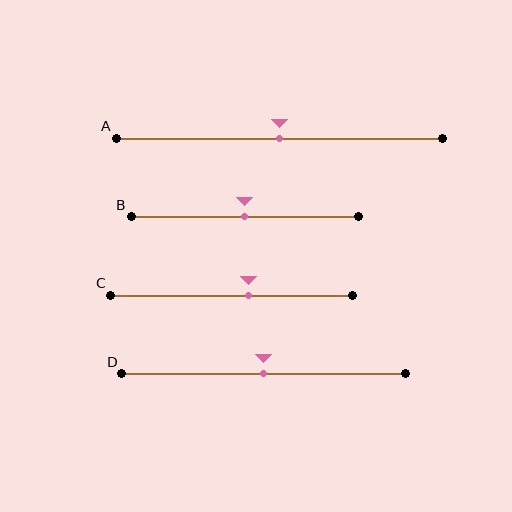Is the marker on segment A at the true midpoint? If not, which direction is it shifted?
Yes, the marker on segment A is at the true midpoint.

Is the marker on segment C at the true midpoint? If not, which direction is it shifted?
No, the marker on segment C is shifted to the right by about 7% of the segment length.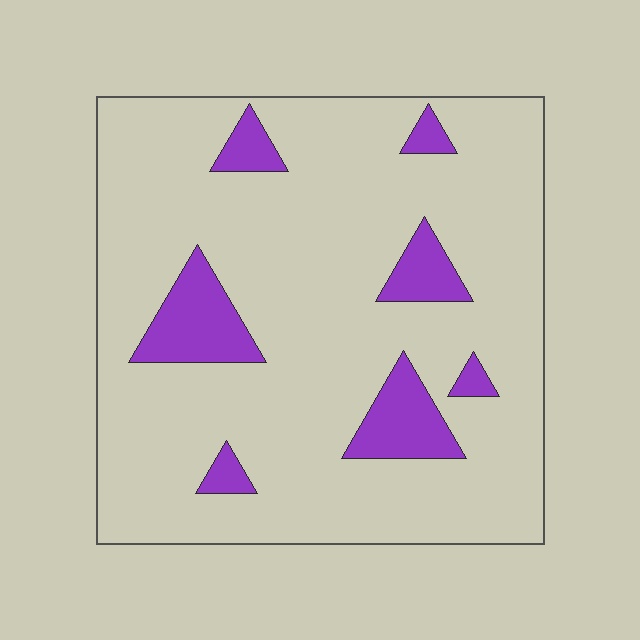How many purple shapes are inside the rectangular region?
7.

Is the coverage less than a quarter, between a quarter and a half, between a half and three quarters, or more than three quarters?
Less than a quarter.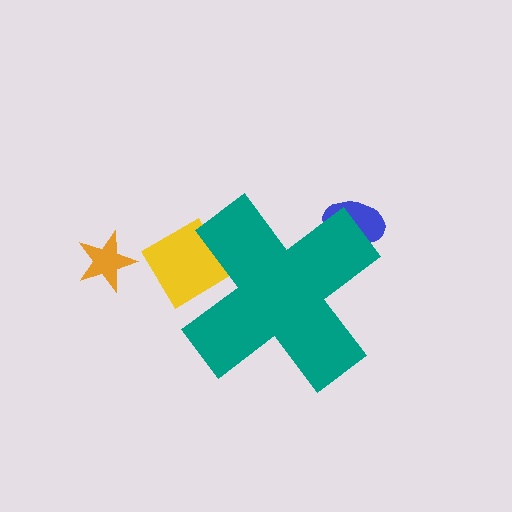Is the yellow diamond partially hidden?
Yes, the yellow diamond is partially hidden behind the teal cross.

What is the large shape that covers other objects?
A teal cross.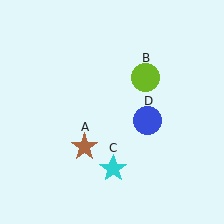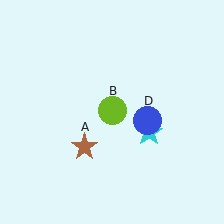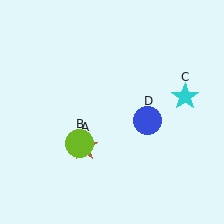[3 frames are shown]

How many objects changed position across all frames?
2 objects changed position: lime circle (object B), cyan star (object C).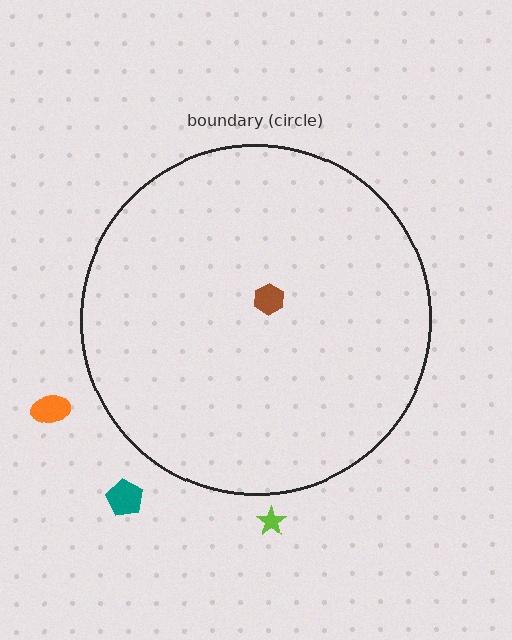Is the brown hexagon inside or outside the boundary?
Inside.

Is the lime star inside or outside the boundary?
Outside.